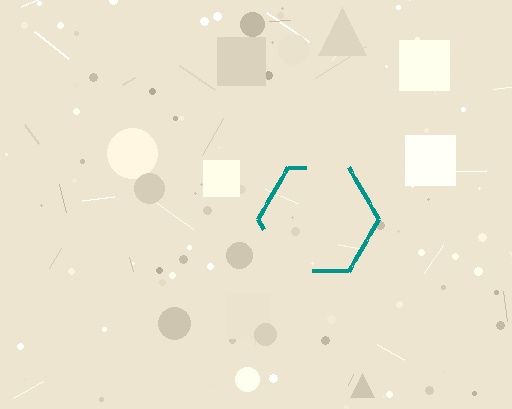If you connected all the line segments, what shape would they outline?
They would outline a hexagon.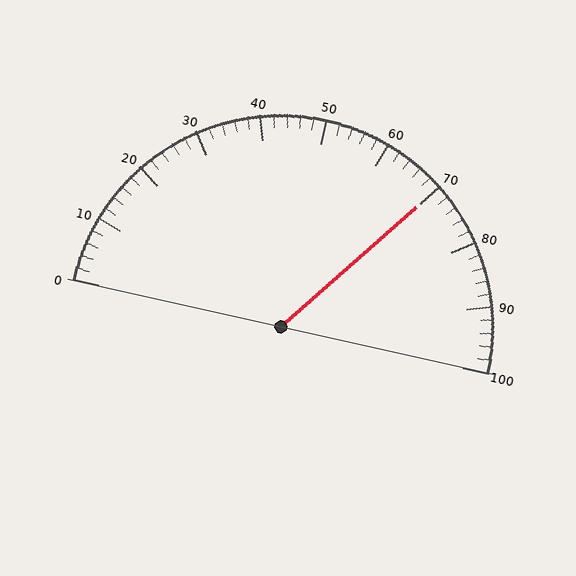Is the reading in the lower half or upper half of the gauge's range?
The reading is in the upper half of the range (0 to 100).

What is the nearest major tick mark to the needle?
The nearest major tick mark is 70.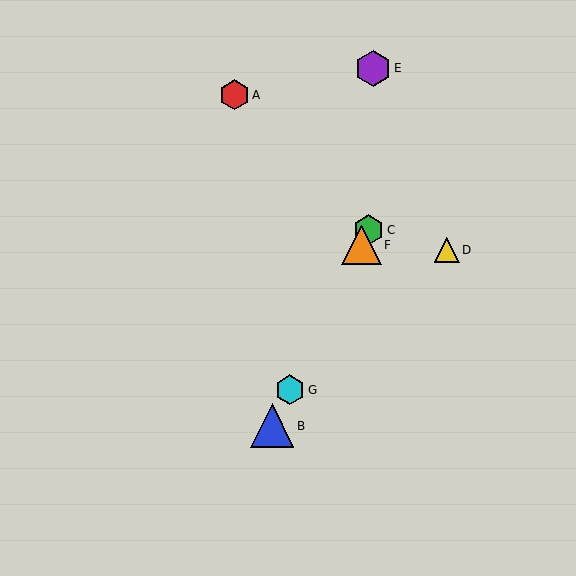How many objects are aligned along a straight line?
4 objects (B, C, F, G) are aligned along a straight line.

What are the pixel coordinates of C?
Object C is at (369, 230).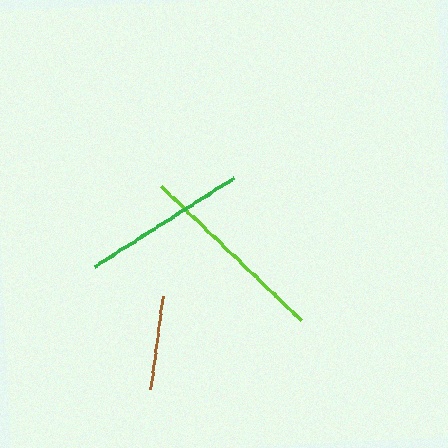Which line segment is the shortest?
The brown line is the shortest at approximately 94 pixels.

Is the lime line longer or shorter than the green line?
The lime line is longer than the green line.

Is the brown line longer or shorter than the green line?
The green line is longer than the brown line.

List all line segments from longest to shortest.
From longest to shortest: lime, green, brown.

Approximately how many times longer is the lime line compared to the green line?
The lime line is approximately 1.2 times the length of the green line.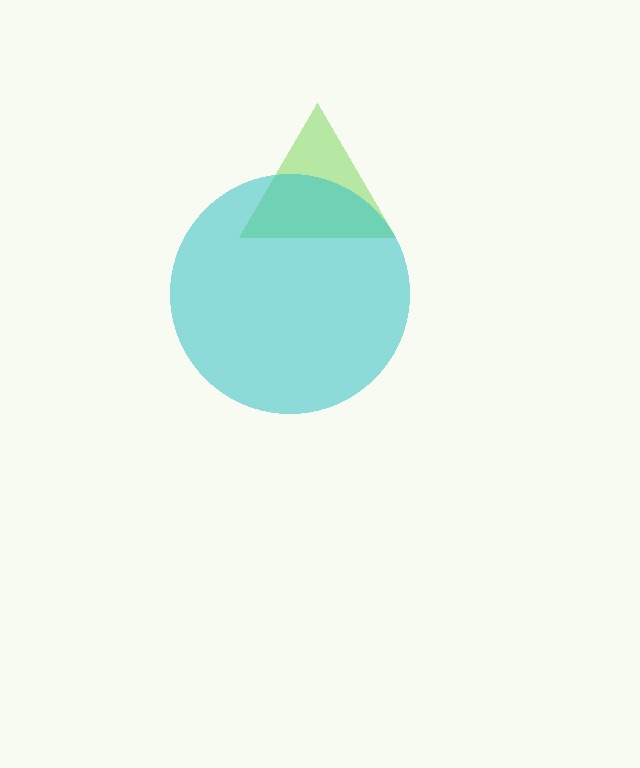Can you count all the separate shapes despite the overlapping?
Yes, there are 2 separate shapes.